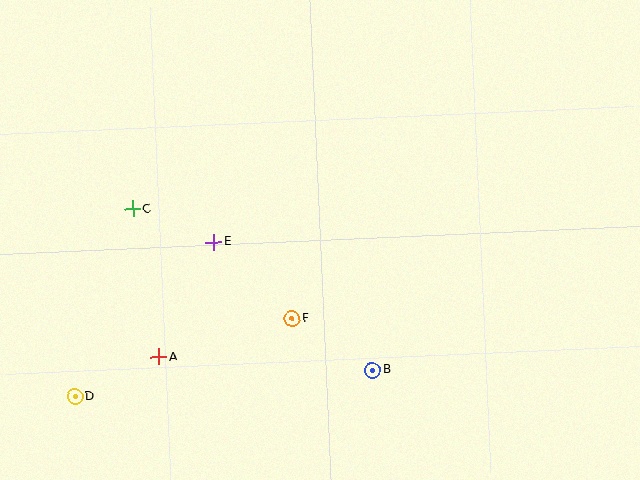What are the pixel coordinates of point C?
Point C is at (132, 209).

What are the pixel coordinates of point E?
Point E is at (214, 242).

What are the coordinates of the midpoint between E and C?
The midpoint between E and C is at (173, 225).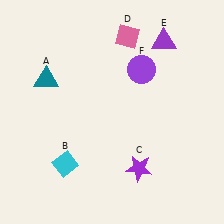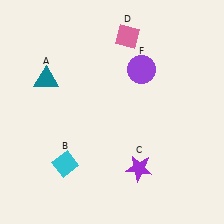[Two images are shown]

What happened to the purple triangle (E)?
The purple triangle (E) was removed in Image 2. It was in the top-right area of Image 1.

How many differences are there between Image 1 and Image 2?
There is 1 difference between the two images.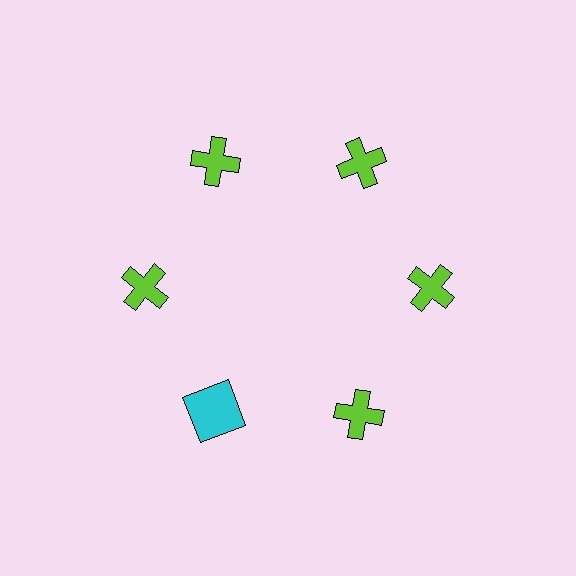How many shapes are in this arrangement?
There are 6 shapes arranged in a ring pattern.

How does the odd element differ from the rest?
It differs in both color (cyan instead of lime) and shape (square instead of cross).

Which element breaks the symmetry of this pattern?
The cyan square at roughly the 7 o'clock position breaks the symmetry. All other shapes are lime crosses.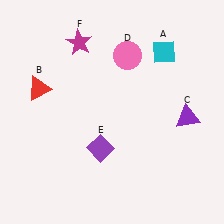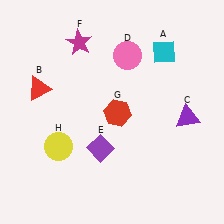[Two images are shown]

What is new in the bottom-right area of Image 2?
A red hexagon (G) was added in the bottom-right area of Image 2.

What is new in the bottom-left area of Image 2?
A yellow circle (H) was added in the bottom-left area of Image 2.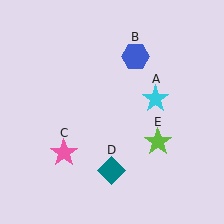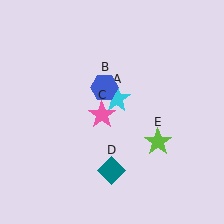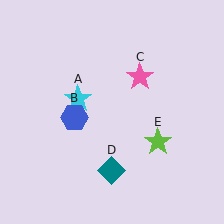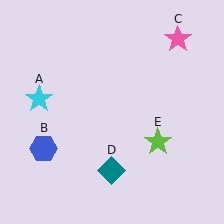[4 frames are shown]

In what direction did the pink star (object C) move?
The pink star (object C) moved up and to the right.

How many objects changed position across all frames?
3 objects changed position: cyan star (object A), blue hexagon (object B), pink star (object C).